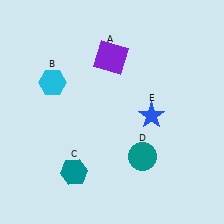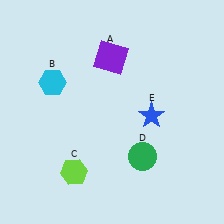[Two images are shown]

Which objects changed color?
C changed from teal to lime. D changed from teal to green.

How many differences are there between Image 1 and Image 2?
There are 2 differences between the two images.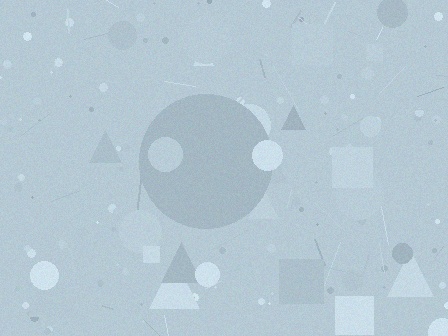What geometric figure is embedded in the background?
A circle is embedded in the background.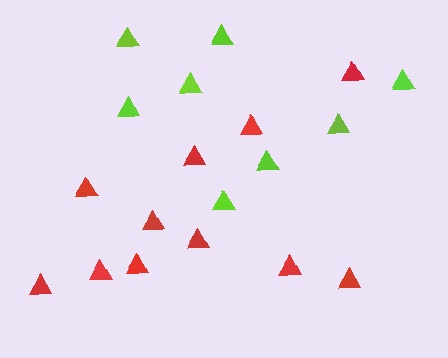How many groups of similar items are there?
There are 2 groups: one group of lime triangles (8) and one group of red triangles (11).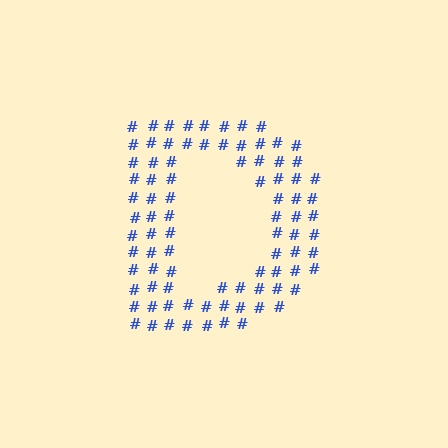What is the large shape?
The large shape is the letter D.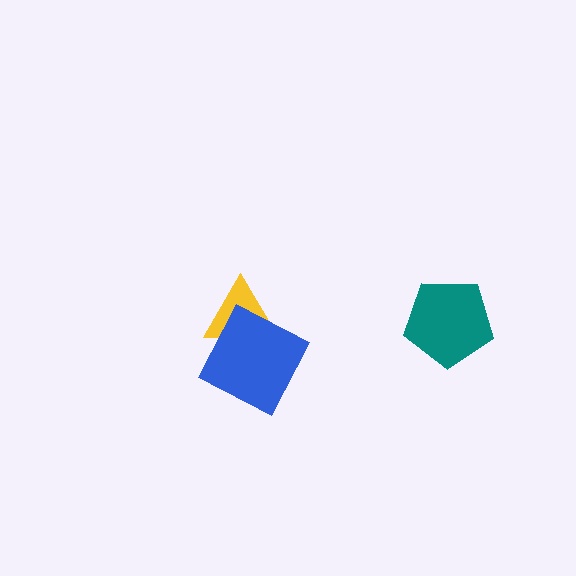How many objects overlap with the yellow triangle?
1 object overlaps with the yellow triangle.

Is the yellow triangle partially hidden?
Yes, it is partially covered by another shape.